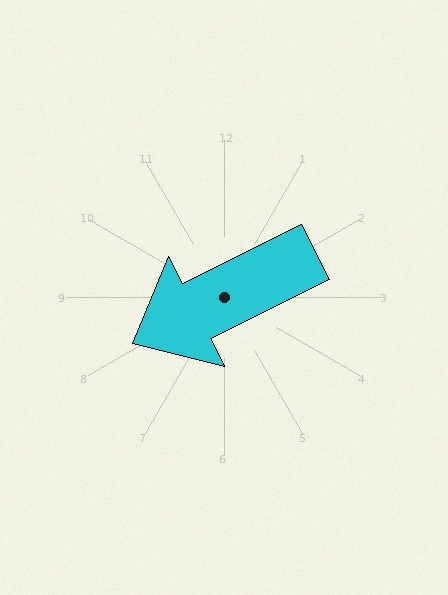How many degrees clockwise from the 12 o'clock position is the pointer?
Approximately 243 degrees.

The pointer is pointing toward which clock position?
Roughly 8 o'clock.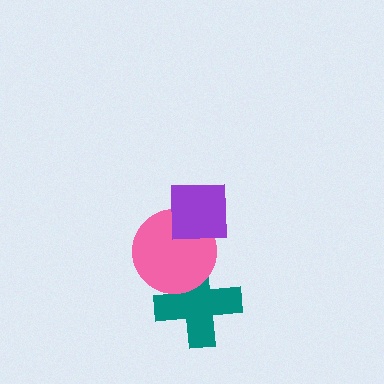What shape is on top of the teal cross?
The pink circle is on top of the teal cross.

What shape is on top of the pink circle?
The purple square is on top of the pink circle.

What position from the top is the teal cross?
The teal cross is 3rd from the top.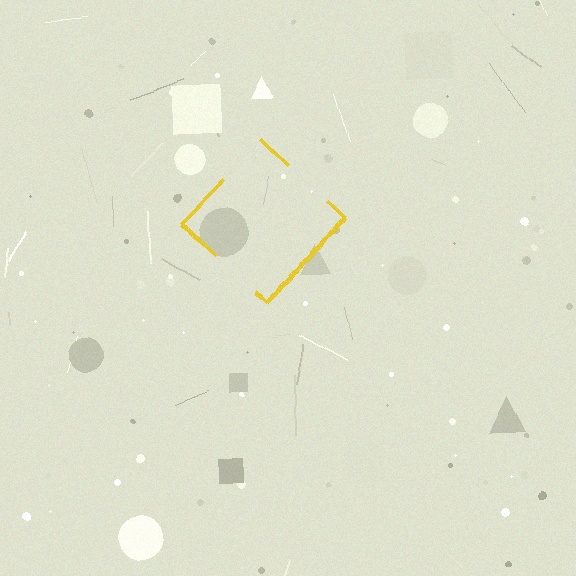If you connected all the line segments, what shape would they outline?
They would outline a diamond.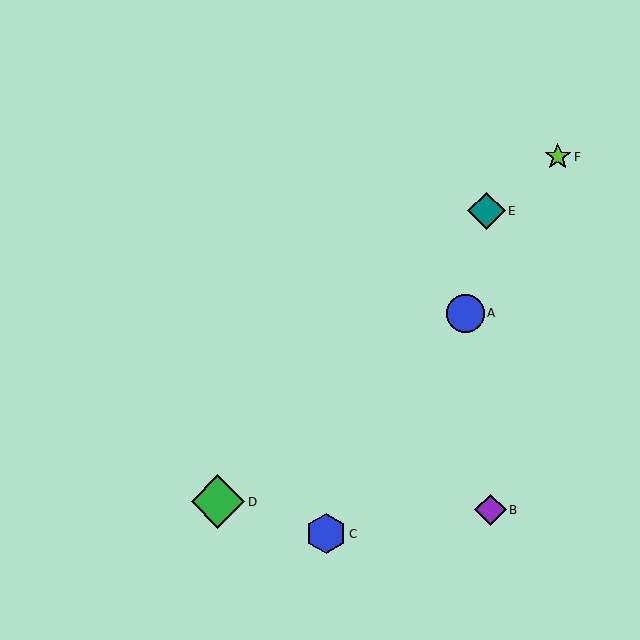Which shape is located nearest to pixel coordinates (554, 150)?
The lime star (labeled F) at (558, 157) is nearest to that location.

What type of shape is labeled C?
Shape C is a blue hexagon.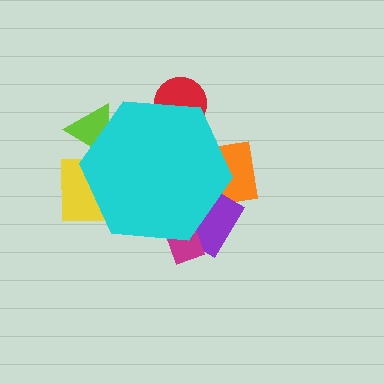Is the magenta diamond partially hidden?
Yes, the magenta diamond is partially hidden behind the cyan hexagon.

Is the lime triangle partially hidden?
Yes, the lime triangle is partially hidden behind the cyan hexagon.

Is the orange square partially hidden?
Yes, the orange square is partially hidden behind the cyan hexagon.